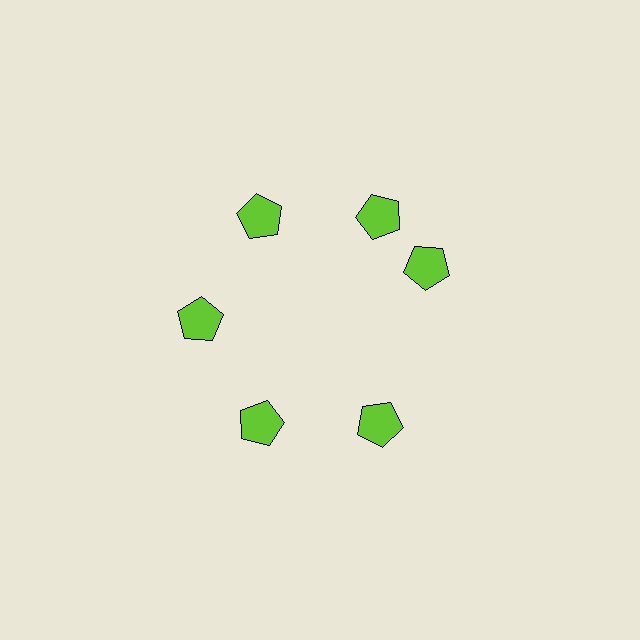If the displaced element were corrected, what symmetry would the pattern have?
It would have 6-fold rotational symmetry — the pattern would map onto itself every 60 degrees.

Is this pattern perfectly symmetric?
No. The 6 lime pentagons are arranged in a ring, but one element near the 3 o'clock position is rotated out of alignment along the ring, breaking the 6-fold rotational symmetry.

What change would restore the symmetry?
The symmetry would be restored by rotating it back into even spacing with its neighbors so that all 6 pentagons sit at equal angles and equal distance from the center.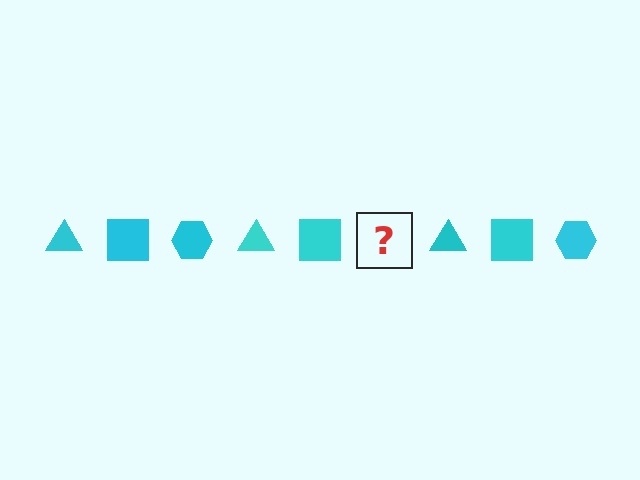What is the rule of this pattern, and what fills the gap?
The rule is that the pattern cycles through triangle, square, hexagon shapes in cyan. The gap should be filled with a cyan hexagon.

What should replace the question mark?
The question mark should be replaced with a cyan hexagon.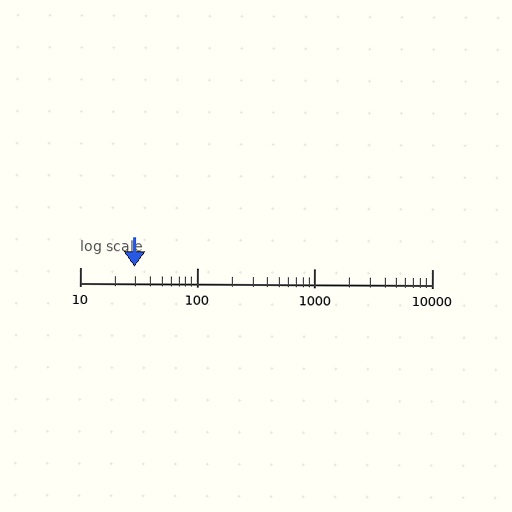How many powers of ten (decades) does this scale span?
The scale spans 3 decades, from 10 to 10000.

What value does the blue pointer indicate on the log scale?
The pointer indicates approximately 29.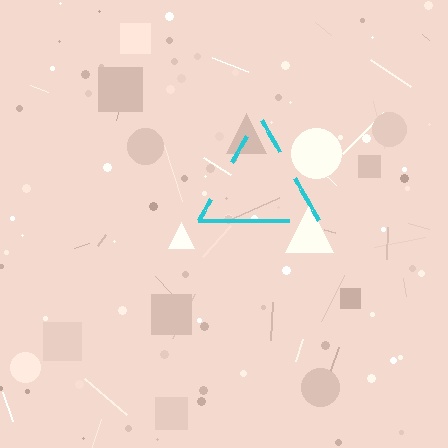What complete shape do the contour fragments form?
The contour fragments form a triangle.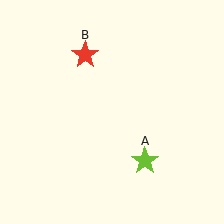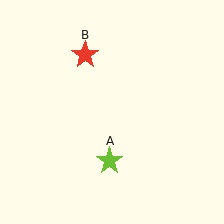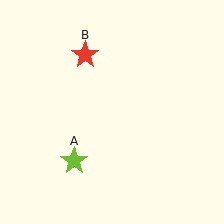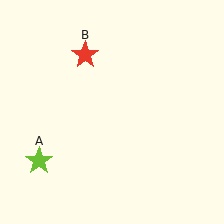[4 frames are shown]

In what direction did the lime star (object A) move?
The lime star (object A) moved left.